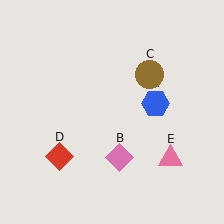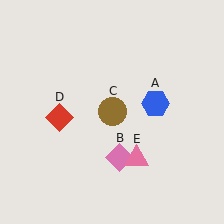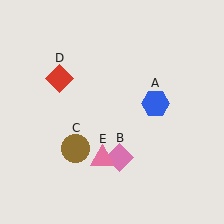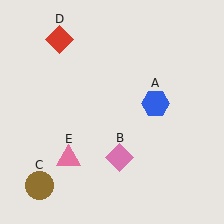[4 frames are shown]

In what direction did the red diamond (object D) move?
The red diamond (object D) moved up.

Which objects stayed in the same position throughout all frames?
Blue hexagon (object A) and pink diamond (object B) remained stationary.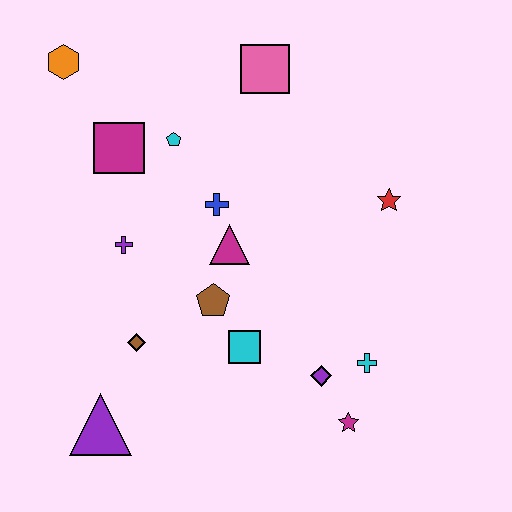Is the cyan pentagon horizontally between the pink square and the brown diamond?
Yes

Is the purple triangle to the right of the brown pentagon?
No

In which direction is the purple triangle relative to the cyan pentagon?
The purple triangle is below the cyan pentagon.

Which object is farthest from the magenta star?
The orange hexagon is farthest from the magenta star.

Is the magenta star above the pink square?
No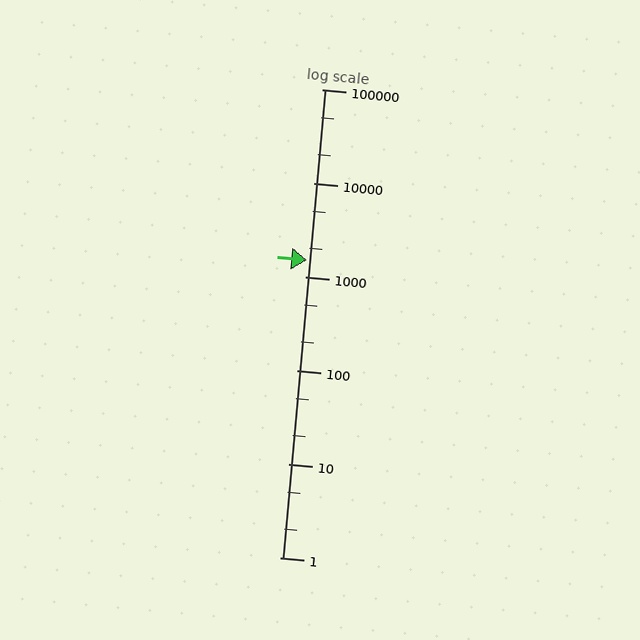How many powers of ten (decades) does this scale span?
The scale spans 5 decades, from 1 to 100000.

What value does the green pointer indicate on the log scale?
The pointer indicates approximately 1500.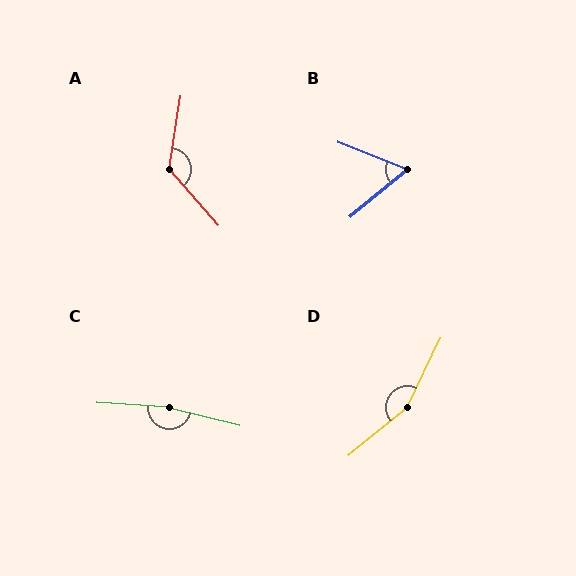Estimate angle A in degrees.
Approximately 130 degrees.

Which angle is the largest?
C, at approximately 169 degrees.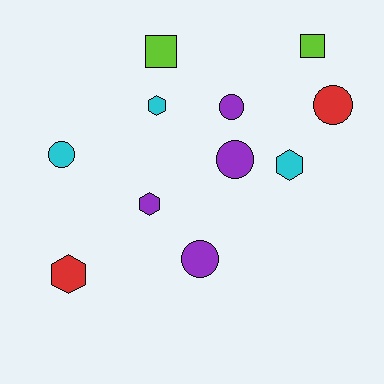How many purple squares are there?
There are no purple squares.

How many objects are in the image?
There are 11 objects.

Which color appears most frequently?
Purple, with 4 objects.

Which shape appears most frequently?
Circle, with 5 objects.